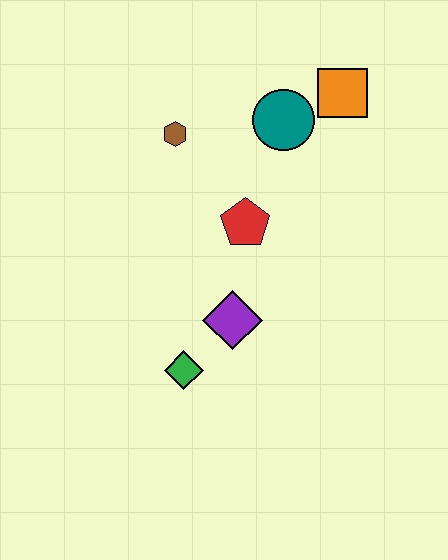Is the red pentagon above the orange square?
No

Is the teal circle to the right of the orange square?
No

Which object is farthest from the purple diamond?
The orange square is farthest from the purple diamond.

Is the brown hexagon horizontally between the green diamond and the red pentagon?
No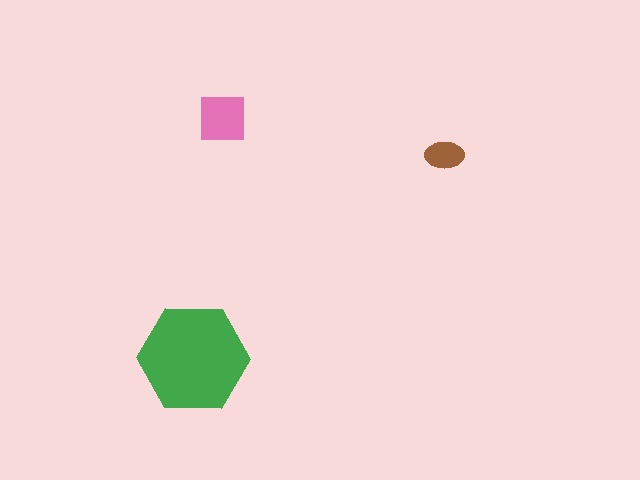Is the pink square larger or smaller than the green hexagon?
Smaller.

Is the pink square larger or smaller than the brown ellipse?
Larger.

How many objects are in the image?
There are 3 objects in the image.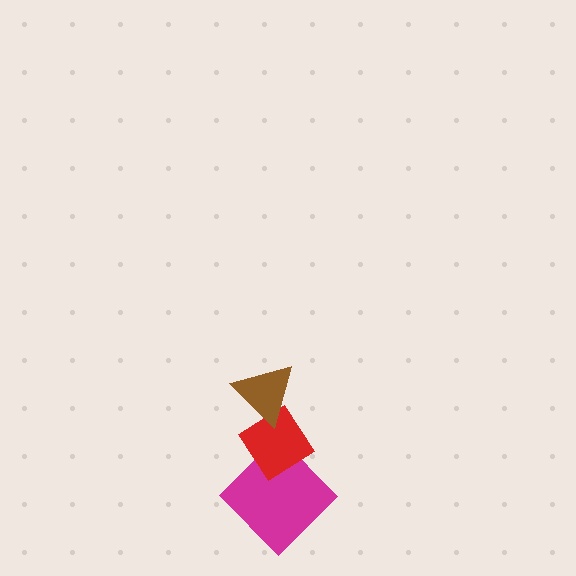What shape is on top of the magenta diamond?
The red diamond is on top of the magenta diamond.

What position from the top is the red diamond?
The red diamond is 2nd from the top.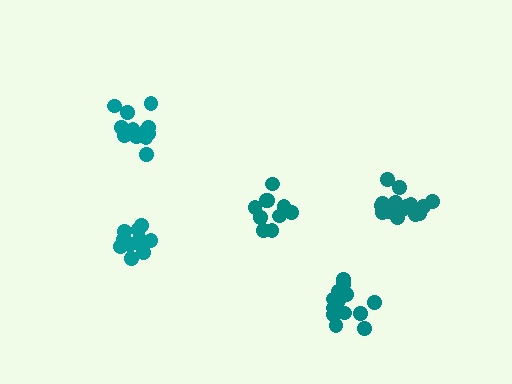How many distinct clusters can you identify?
There are 5 distinct clusters.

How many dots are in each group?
Group 1: 15 dots, Group 2: 13 dots, Group 3: 12 dots, Group 4: 10 dots, Group 5: 13 dots (63 total).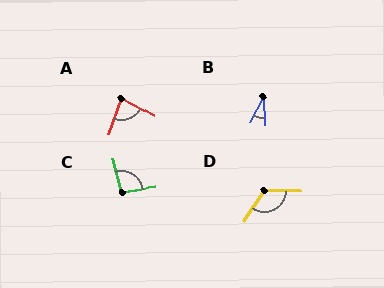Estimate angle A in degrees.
Approximately 79 degrees.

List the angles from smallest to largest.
B (30°), A (79°), C (97°), D (122°).